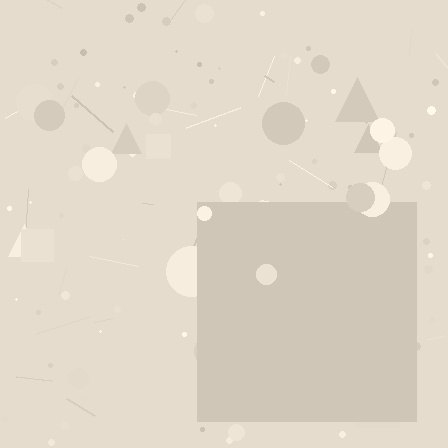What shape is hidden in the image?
A square is hidden in the image.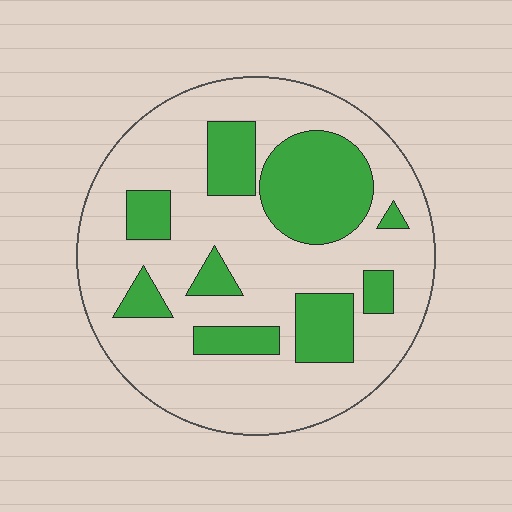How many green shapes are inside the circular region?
9.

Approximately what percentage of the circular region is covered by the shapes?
Approximately 30%.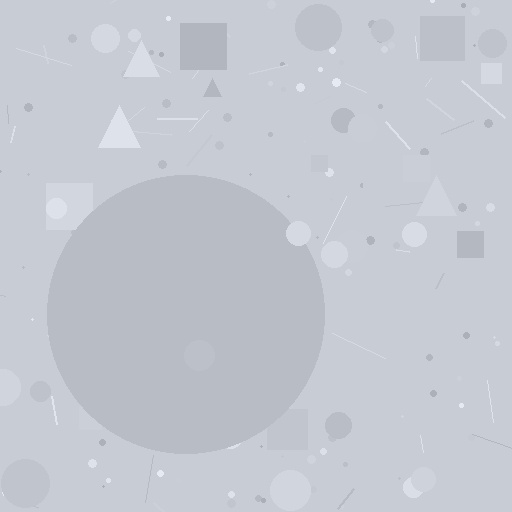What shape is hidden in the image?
A circle is hidden in the image.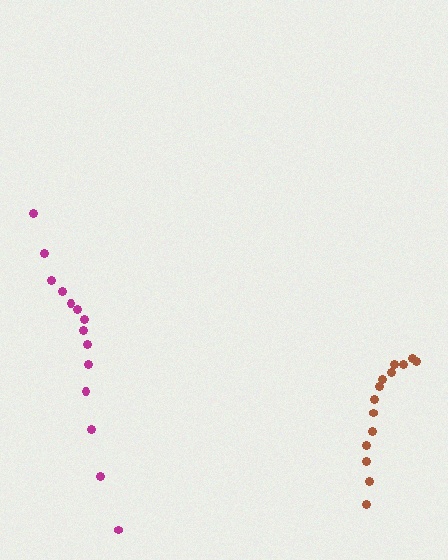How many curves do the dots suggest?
There are 2 distinct paths.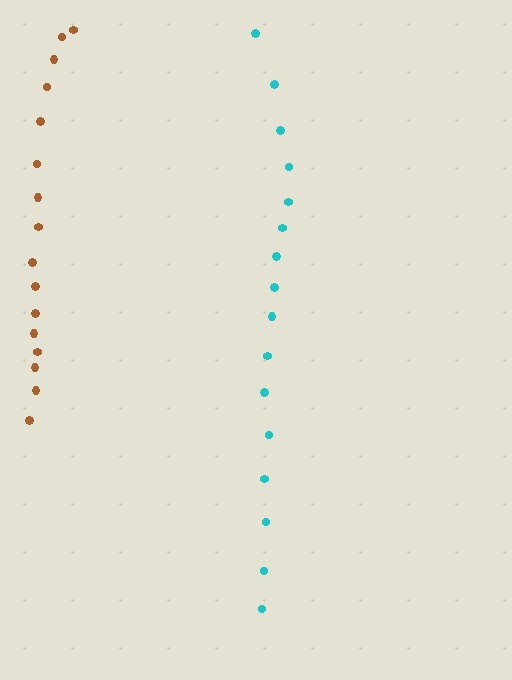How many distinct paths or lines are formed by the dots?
There are 2 distinct paths.